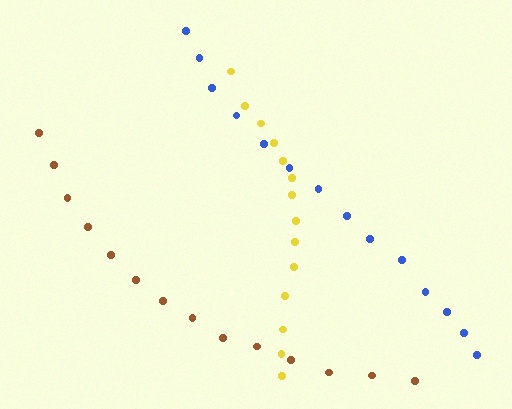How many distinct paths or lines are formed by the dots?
There are 3 distinct paths.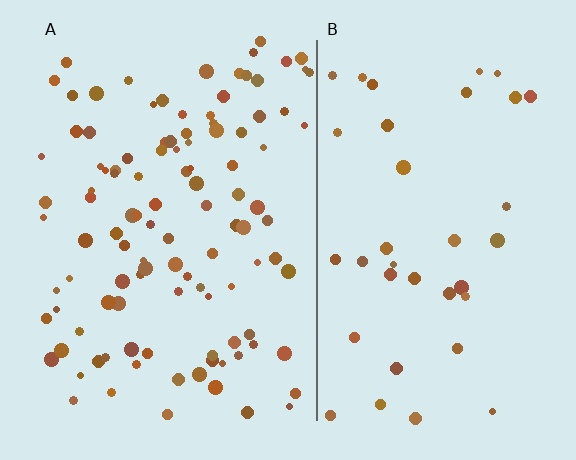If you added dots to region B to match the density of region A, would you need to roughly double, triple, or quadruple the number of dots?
Approximately triple.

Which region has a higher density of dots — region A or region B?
A (the left).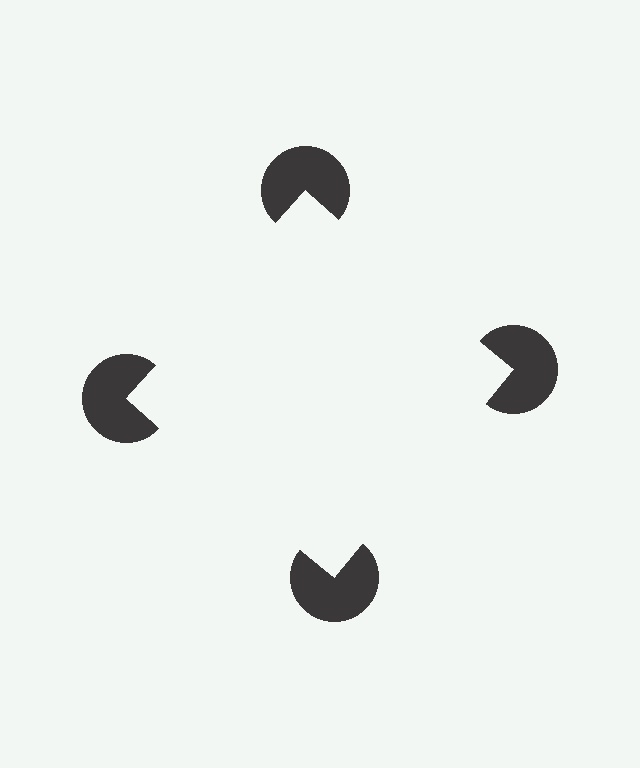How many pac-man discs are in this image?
There are 4 — one at each vertex of the illusory square.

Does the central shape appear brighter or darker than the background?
It typically appears slightly brighter than the background, even though no actual brightness change is drawn.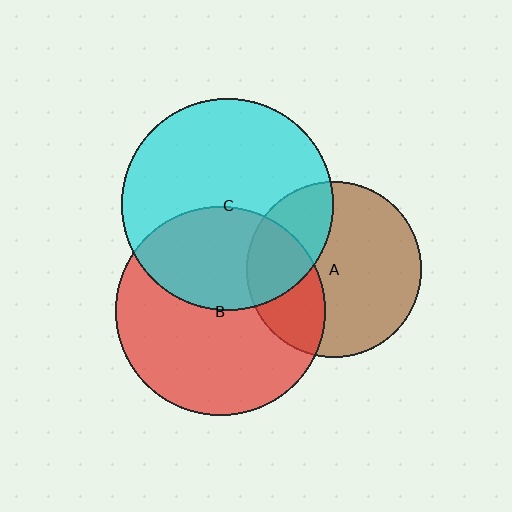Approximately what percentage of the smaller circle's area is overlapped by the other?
Approximately 30%.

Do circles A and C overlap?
Yes.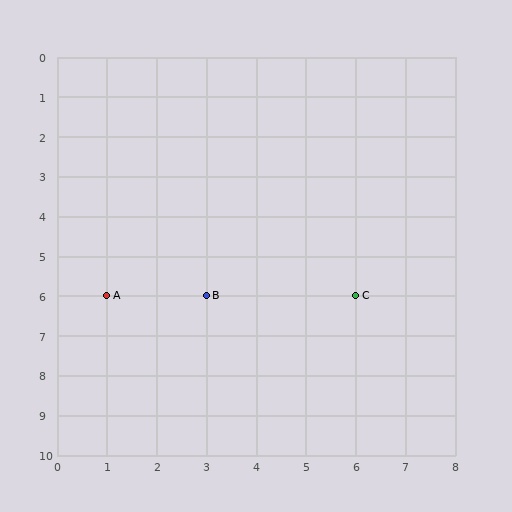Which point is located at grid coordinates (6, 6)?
Point C is at (6, 6).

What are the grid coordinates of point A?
Point A is at grid coordinates (1, 6).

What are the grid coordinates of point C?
Point C is at grid coordinates (6, 6).